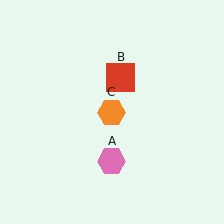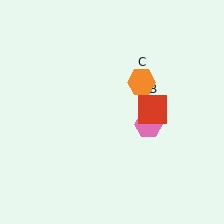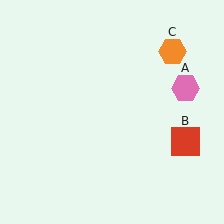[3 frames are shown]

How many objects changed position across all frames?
3 objects changed position: pink hexagon (object A), red square (object B), orange hexagon (object C).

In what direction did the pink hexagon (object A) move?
The pink hexagon (object A) moved up and to the right.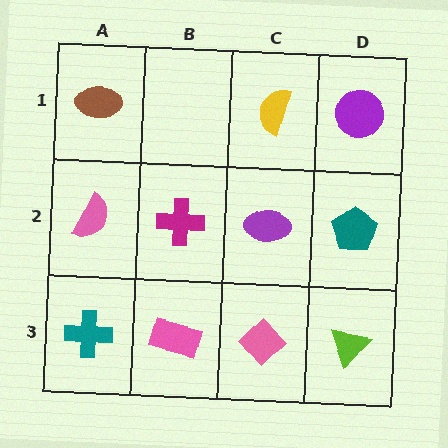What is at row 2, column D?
A teal pentagon.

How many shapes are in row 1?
3 shapes.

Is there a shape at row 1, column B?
No, that cell is empty.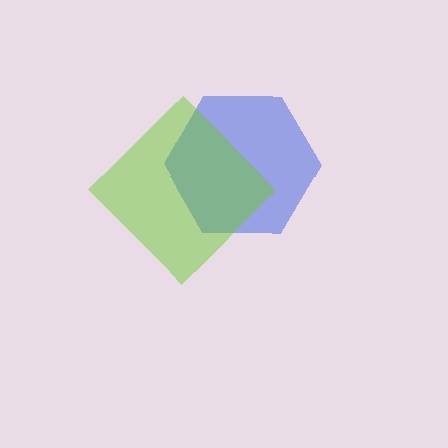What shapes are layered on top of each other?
The layered shapes are: a blue hexagon, a lime diamond.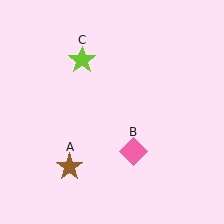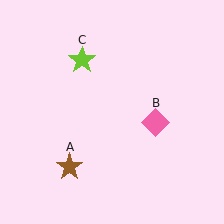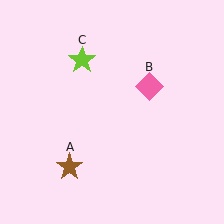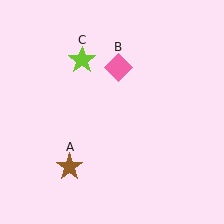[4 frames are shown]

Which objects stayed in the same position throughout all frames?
Brown star (object A) and lime star (object C) remained stationary.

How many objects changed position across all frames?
1 object changed position: pink diamond (object B).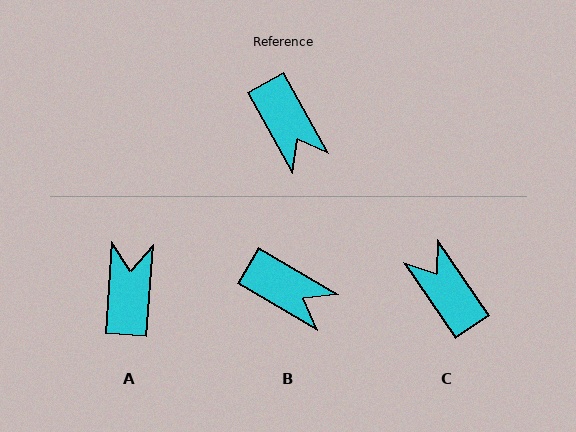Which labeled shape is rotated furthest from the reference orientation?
C, about 175 degrees away.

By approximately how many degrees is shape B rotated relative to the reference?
Approximately 30 degrees counter-clockwise.